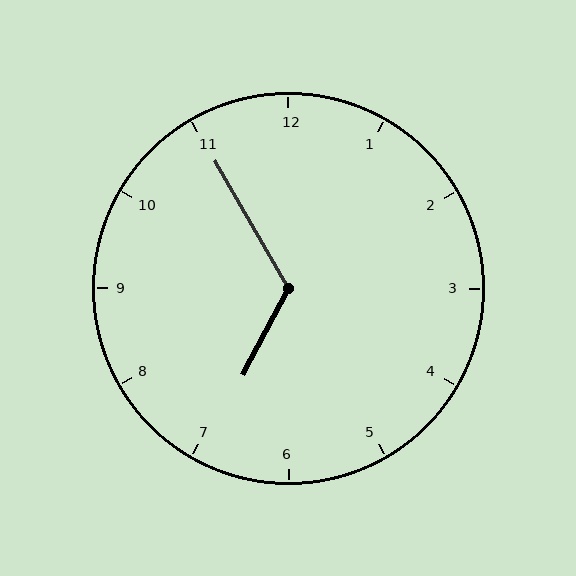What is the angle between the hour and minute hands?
Approximately 122 degrees.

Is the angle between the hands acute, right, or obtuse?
It is obtuse.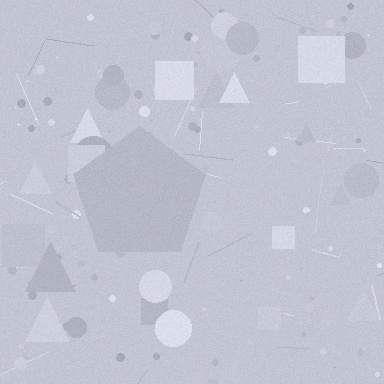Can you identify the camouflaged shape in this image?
The camouflaged shape is a pentagon.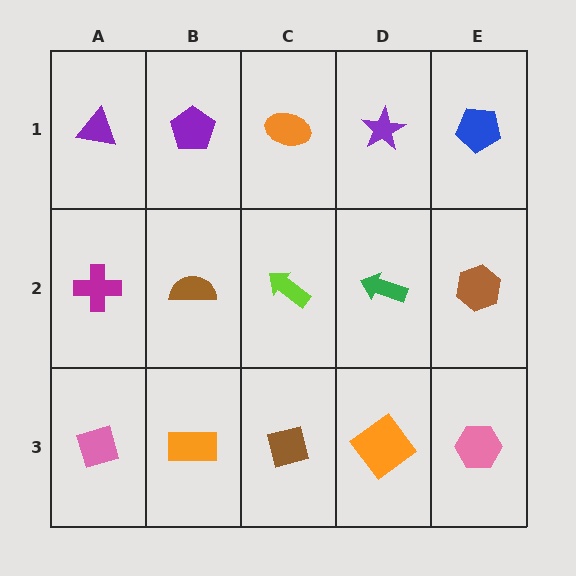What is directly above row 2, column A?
A purple triangle.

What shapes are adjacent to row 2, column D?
A purple star (row 1, column D), an orange diamond (row 3, column D), a lime arrow (row 2, column C), a brown hexagon (row 2, column E).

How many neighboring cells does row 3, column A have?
2.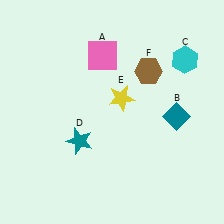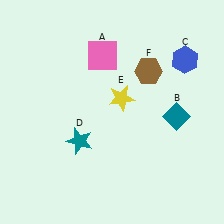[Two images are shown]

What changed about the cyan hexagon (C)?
In Image 1, C is cyan. In Image 2, it changed to blue.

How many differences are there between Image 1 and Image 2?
There is 1 difference between the two images.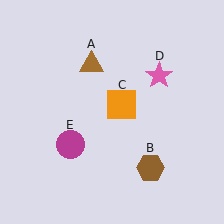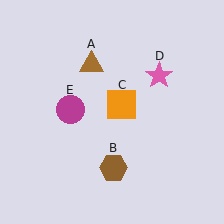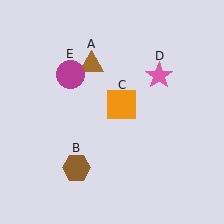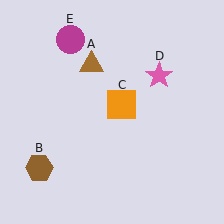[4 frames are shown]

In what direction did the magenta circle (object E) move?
The magenta circle (object E) moved up.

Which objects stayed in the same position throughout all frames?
Brown triangle (object A) and orange square (object C) and pink star (object D) remained stationary.